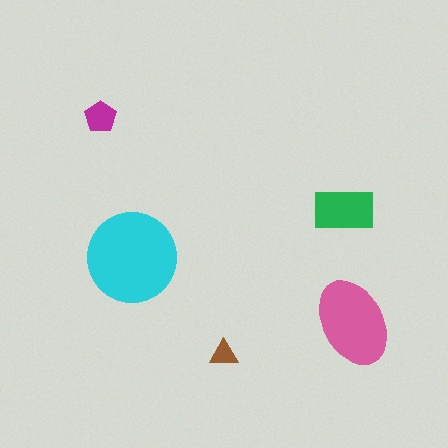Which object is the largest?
The cyan circle.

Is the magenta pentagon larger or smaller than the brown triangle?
Larger.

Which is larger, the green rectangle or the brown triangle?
The green rectangle.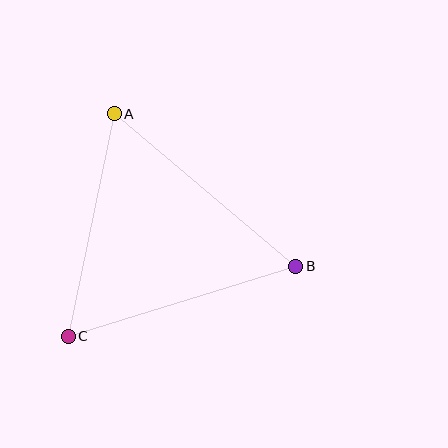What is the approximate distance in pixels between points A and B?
The distance between A and B is approximately 237 pixels.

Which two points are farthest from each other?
Points B and C are farthest from each other.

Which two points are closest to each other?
Points A and C are closest to each other.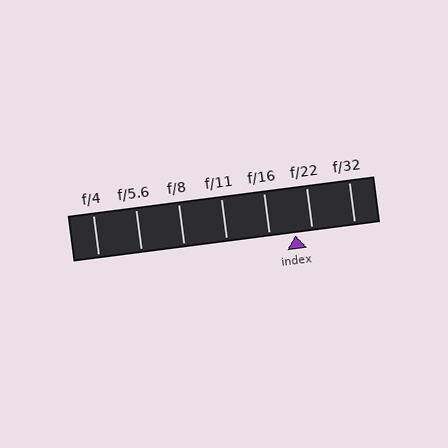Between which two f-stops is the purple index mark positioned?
The index mark is between f/16 and f/22.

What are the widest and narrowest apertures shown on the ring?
The widest aperture shown is f/4 and the narrowest is f/32.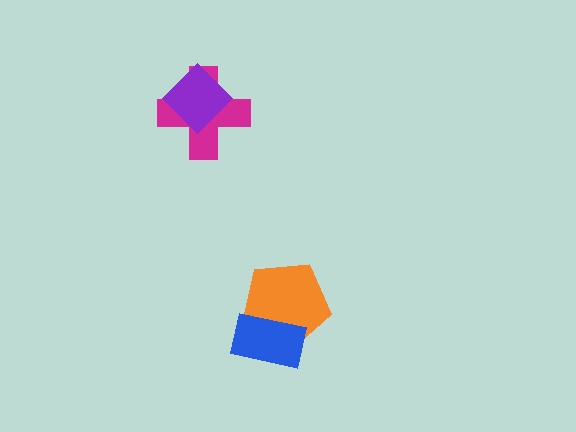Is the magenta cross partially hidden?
Yes, it is partially covered by another shape.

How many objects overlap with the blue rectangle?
1 object overlaps with the blue rectangle.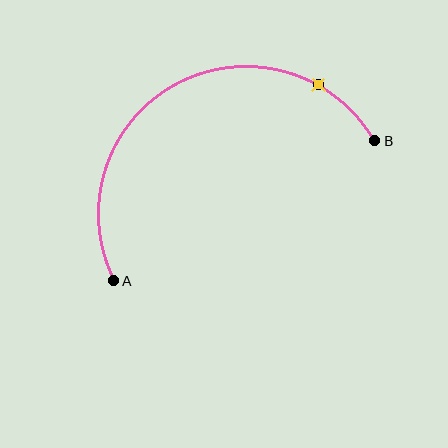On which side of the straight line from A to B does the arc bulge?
The arc bulges above the straight line connecting A and B.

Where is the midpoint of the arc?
The arc midpoint is the point on the curve farthest from the straight line joining A and B. It sits above that line.